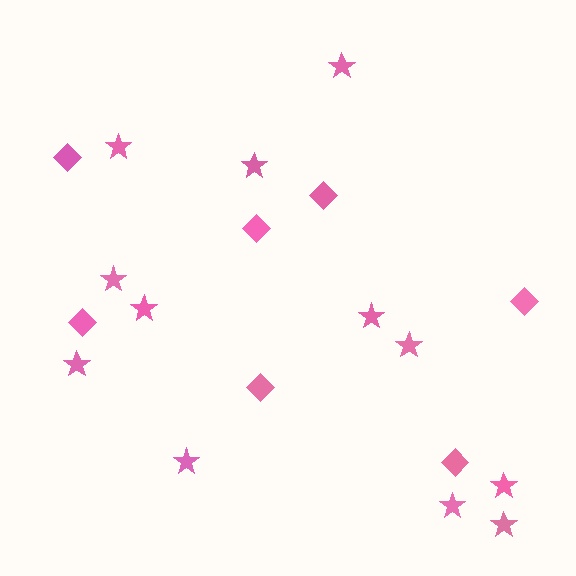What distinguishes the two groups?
There are 2 groups: one group of stars (12) and one group of diamonds (7).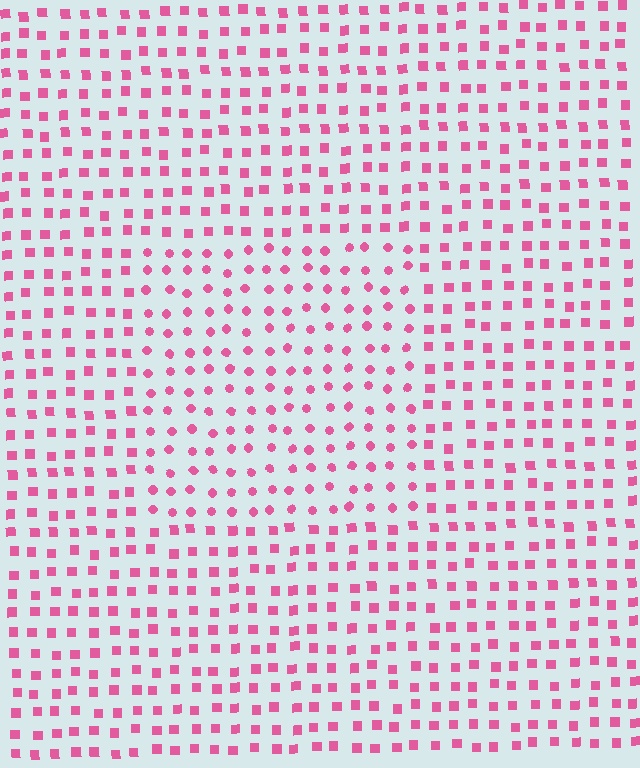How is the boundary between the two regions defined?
The boundary is defined by a change in element shape: circles inside vs. squares outside. All elements share the same color and spacing.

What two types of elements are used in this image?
The image uses circles inside the rectangle region and squares outside it.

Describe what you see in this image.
The image is filled with small pink elements arranged in a uniform grid. A rectangle-shaped region contains circles, while the surrounding area contains squares. The boundary is defined purely by the change in element shape.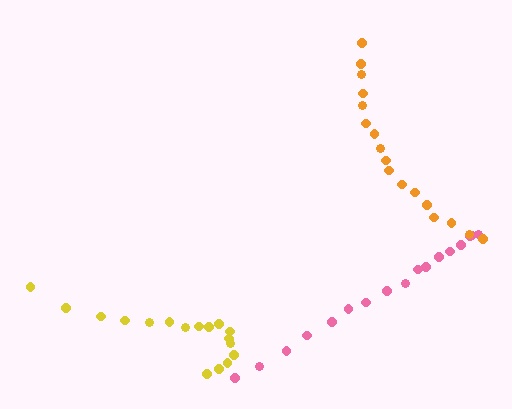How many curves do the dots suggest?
There are 3 distinct paths.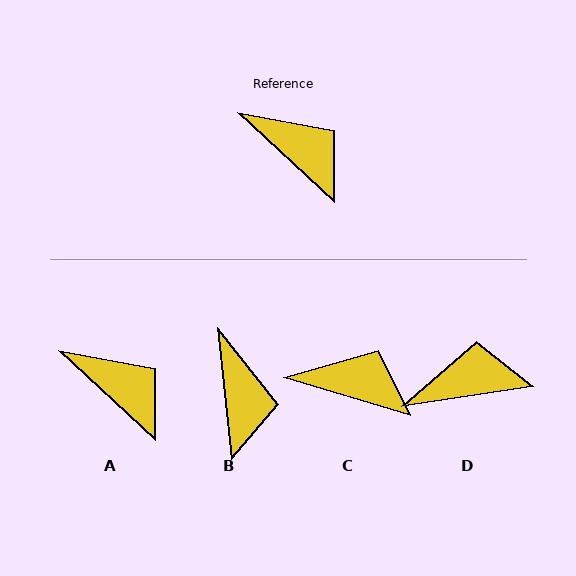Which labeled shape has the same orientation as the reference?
A.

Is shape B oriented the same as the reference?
No, it is off by about 41 degrees.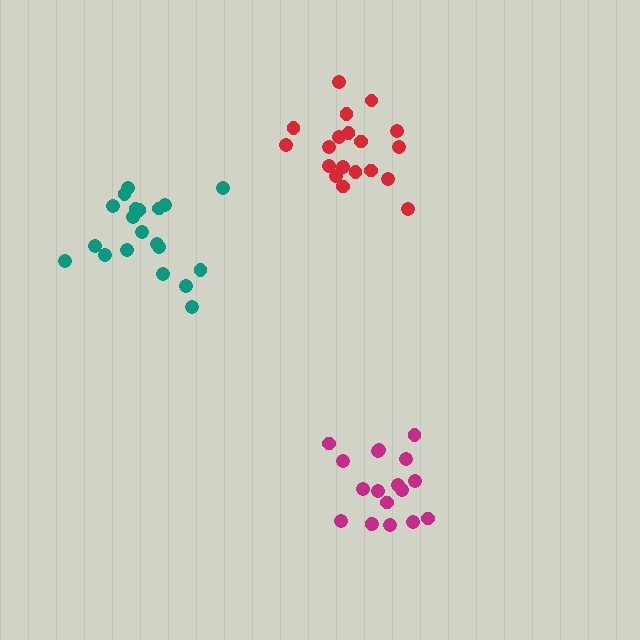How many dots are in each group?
Group 1: 19 dots, Group 2: 20 dots, Group 3: 18 dots (57 total).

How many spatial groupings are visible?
There are 3 spatial groupings.